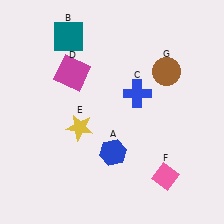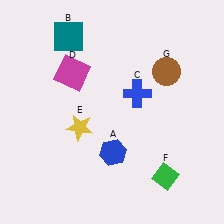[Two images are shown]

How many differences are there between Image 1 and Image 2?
There is 1 difference between the two images.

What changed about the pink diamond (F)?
In Image 1, F is pink. In Image 2, it changed to green.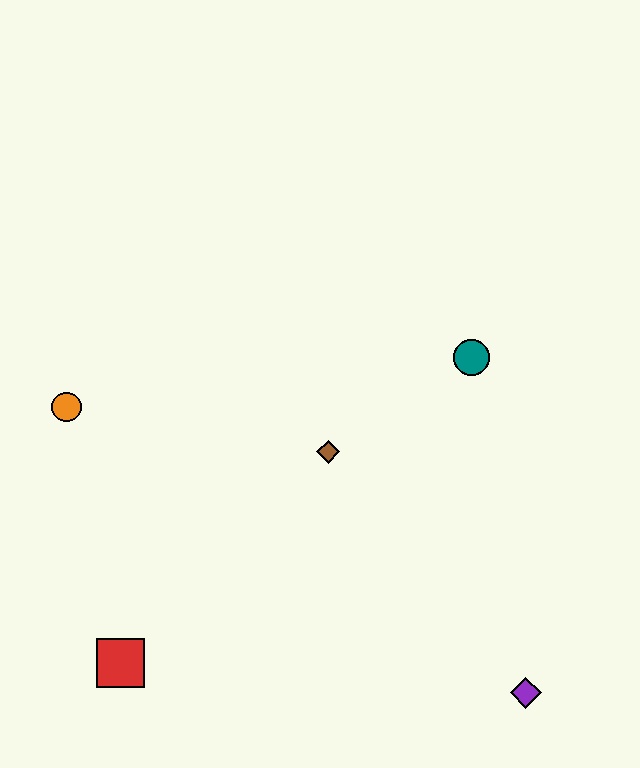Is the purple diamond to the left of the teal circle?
No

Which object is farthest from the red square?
The teal circle is farthest from the red square.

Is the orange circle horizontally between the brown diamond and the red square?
No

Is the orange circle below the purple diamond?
No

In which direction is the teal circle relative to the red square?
The teal circle is to the right of the red square.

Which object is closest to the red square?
The orange circle is closest to the red square.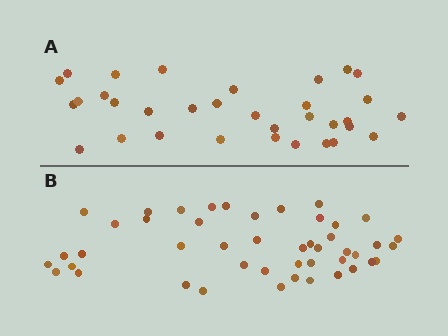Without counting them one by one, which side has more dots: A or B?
Region B (the bottom region) has more dots.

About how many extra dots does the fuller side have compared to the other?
Region B has approximately 15 more dots than region A.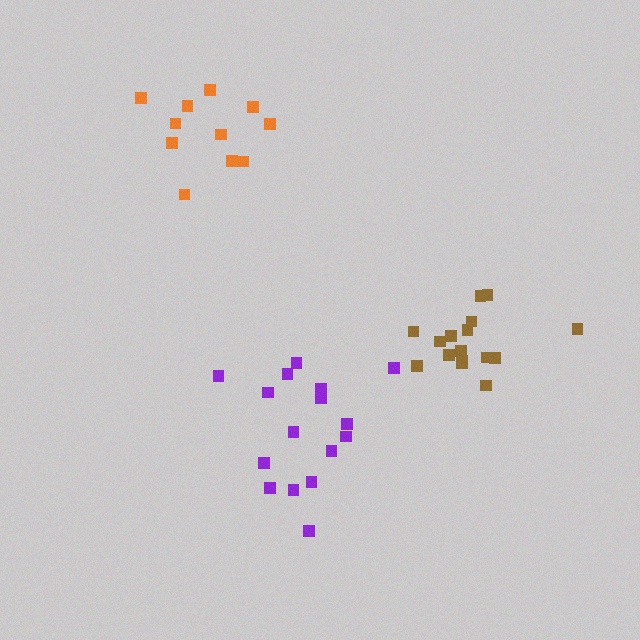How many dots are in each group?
Group 1: 16 dots, Group 2: 16 dots, Group 3: 11 dots (43 total).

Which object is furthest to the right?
The brown cluster is rightmost.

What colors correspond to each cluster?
The clusters are colored: purple, brown, orange.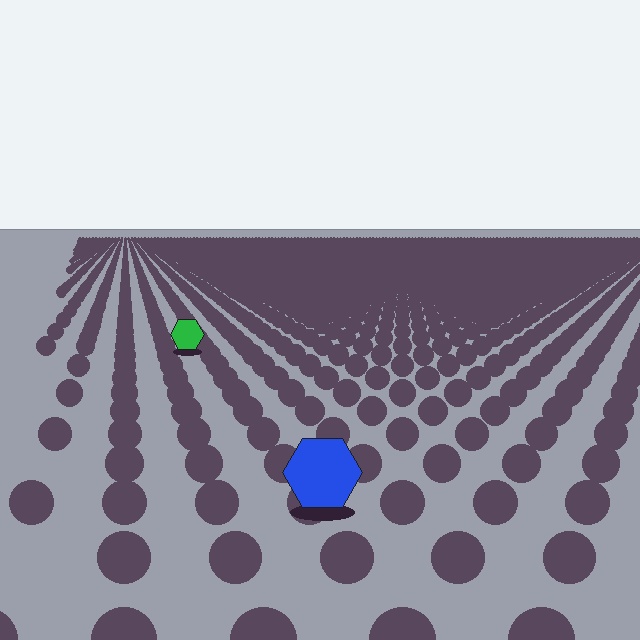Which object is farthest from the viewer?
The green hexagon is farthest from the viewer. It appears smaller and the ground texture around it is denser.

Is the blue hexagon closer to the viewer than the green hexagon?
Yes. The blue hexagon is closer — you can tell from the texture gradient: the ground texture is coarser near it.